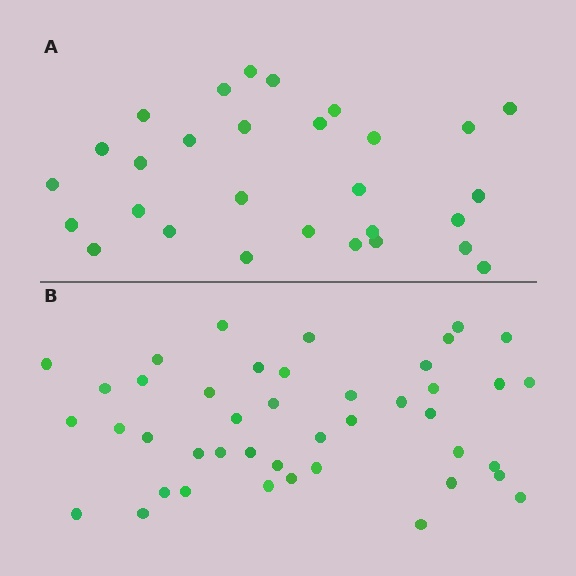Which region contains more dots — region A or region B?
Region B (the bottom region) has more dots.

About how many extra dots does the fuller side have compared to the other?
Region B has approximately 15 more dots than region A.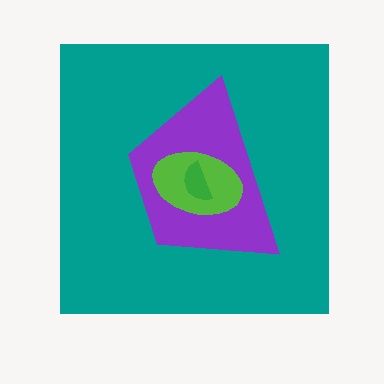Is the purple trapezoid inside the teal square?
Yes.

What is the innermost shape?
The green semicircle.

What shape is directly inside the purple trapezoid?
The lime ellipse.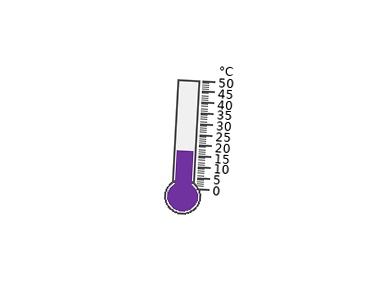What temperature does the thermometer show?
The thermometer shows approximately 17°C.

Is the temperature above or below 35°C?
The temperature is below 35°C.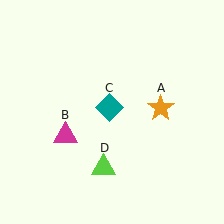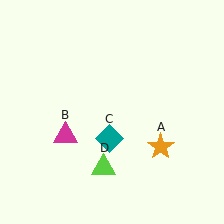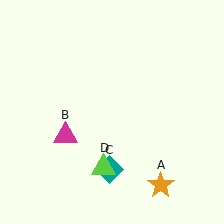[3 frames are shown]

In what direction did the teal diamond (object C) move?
The teal diamond (object C) moved down.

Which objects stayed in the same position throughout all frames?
Magenta triangle (object B) and lime triangle (object D) remained stationary.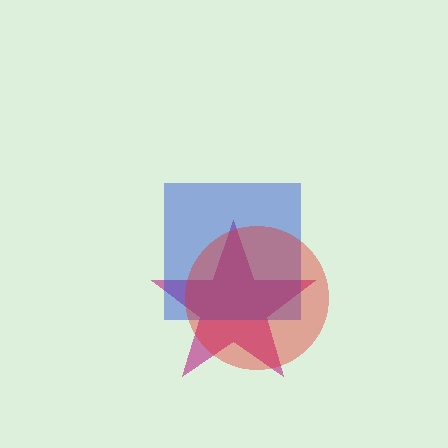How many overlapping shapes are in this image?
There are 3 overlapping shapes in the image.